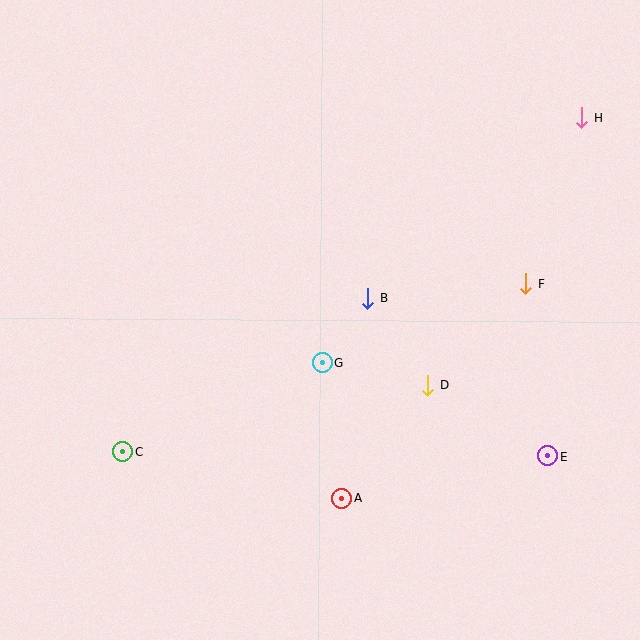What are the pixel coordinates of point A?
Point A is at (342, 498).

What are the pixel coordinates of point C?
Point C is at (123, 452).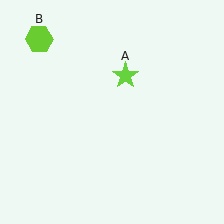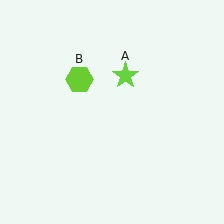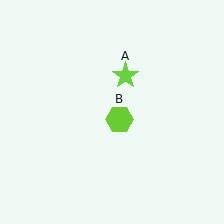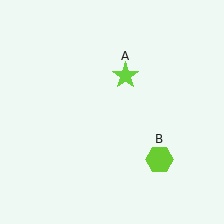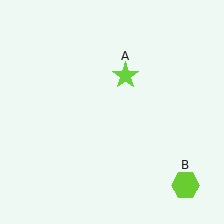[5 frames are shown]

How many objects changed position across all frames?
1 object changed position: lime hexagon (object B).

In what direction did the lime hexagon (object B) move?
The lime hexagon (object B) moved down and to the right.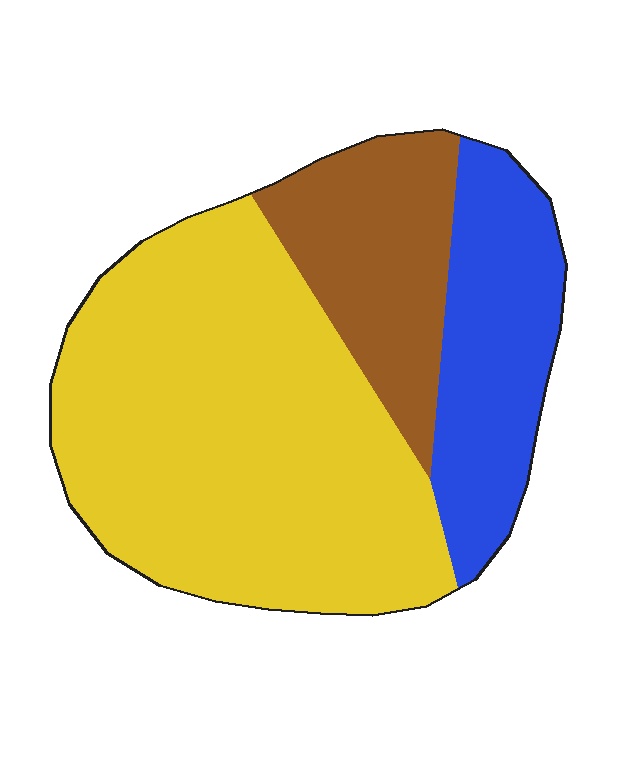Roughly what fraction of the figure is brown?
Brown takes up between a sixth and a third of the figure.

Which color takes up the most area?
Yellow, at roughly 60%.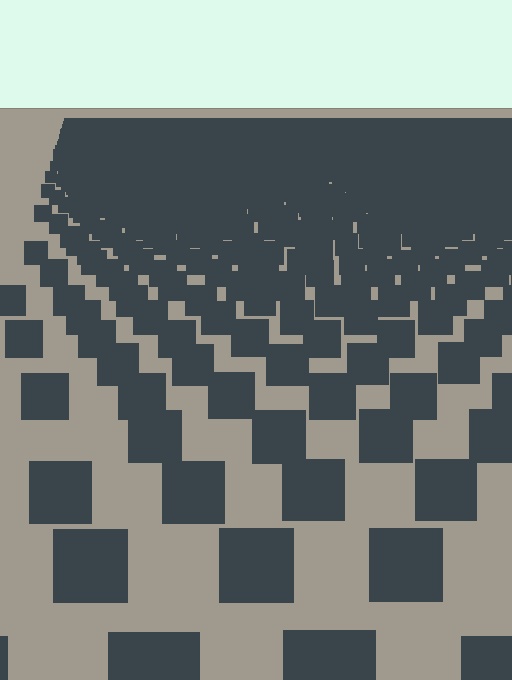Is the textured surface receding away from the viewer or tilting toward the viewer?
The surface is receding away from the viewer. Texture elements get smaller and denser toward the top.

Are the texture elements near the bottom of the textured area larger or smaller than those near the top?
Larger. Near the bottom, elements are closer to the viewer and appear at a bigger on-screen size.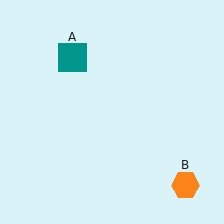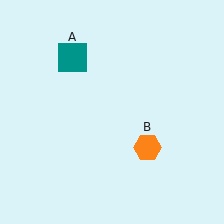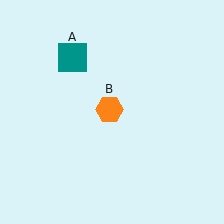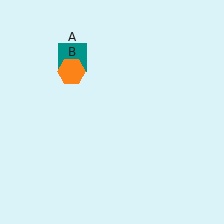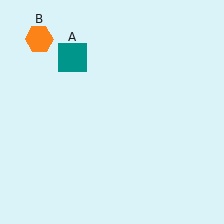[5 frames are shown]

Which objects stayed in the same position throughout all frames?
Teal square (object A) remained stationary.